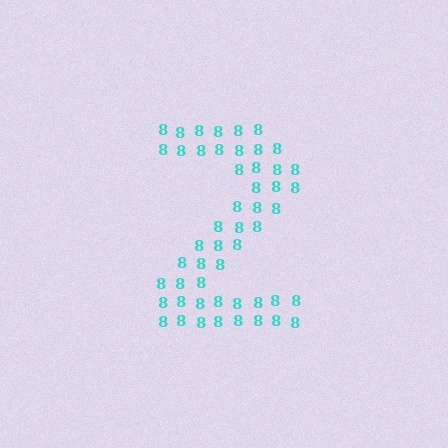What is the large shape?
The large shape is the digit 2.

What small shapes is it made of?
It is made of small digit 8's.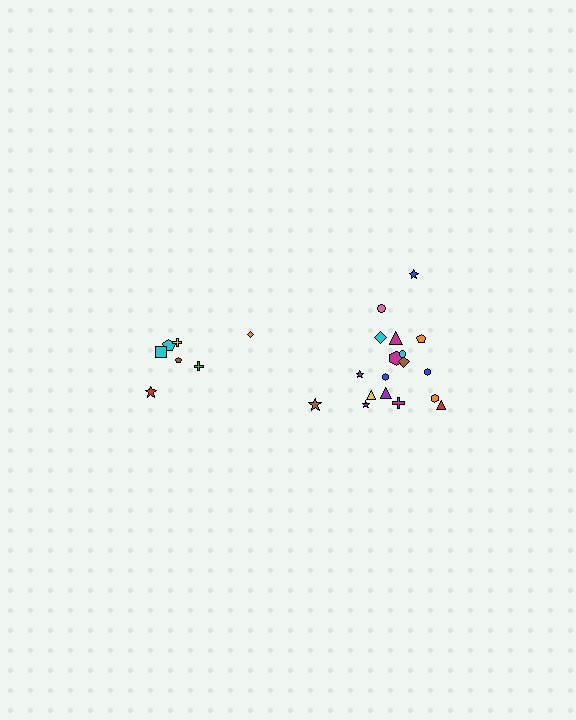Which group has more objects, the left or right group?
The right group.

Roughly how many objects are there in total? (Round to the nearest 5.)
Roughly 25 objects in total.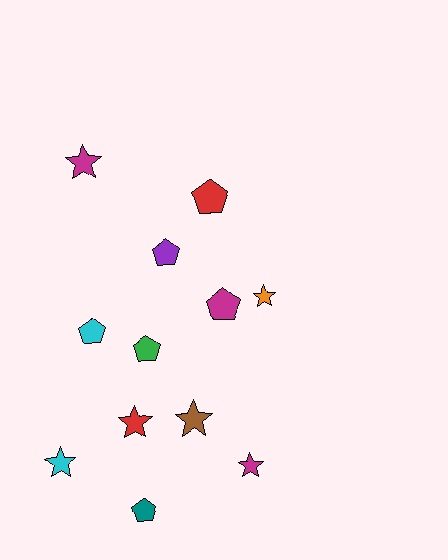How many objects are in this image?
There are 12 objects.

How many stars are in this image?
There are 6 stars.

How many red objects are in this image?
There are 2 red objects.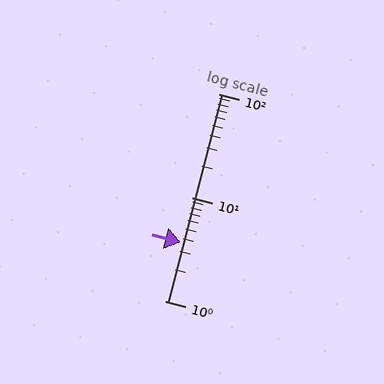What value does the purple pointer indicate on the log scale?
The pointer indicates approximately 3.7.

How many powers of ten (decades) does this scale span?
The scale spans 2 decades, from 1 to 100.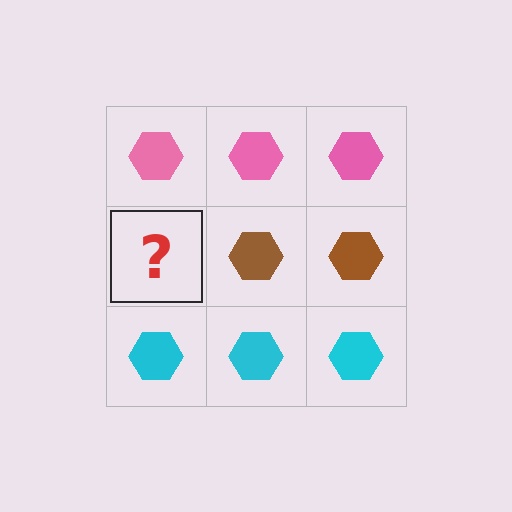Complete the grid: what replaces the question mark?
The question mark should be replaced with a brown hexagon.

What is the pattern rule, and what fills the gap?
The rule is that each row has a consistent color. The gap should be filled with a brown hexagon.